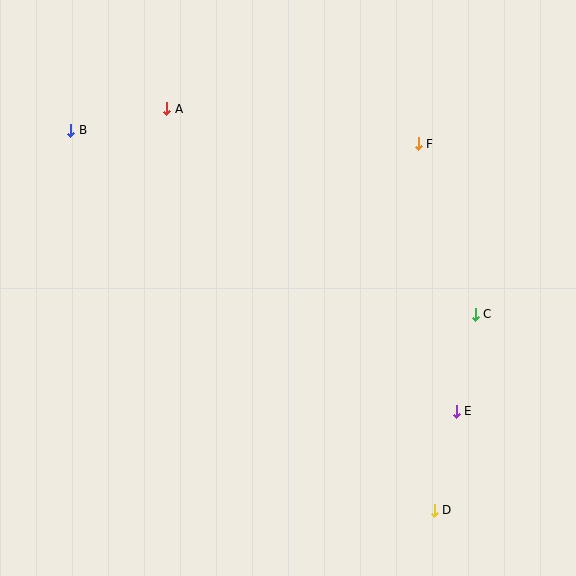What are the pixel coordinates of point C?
Point C is at (475, 314).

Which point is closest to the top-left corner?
Point B is closest to the top-left corner.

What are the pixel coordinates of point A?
Point A is at (167, 109).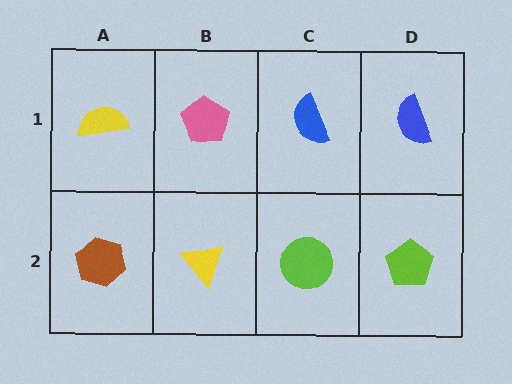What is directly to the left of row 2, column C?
A yellow triangle.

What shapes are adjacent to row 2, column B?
A pink pentagon (row 1, column B), a brown hexagon (row 2, column A), a lime circle (row 2, column C).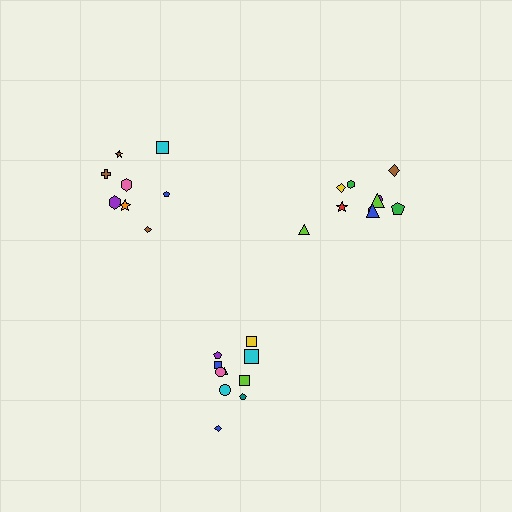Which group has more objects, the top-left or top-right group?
The top-right group.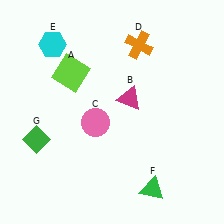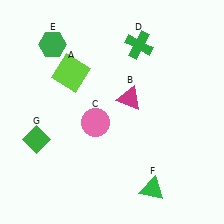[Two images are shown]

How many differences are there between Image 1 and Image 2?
There are 2 differences between the two images.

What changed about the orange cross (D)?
In Image 1, D is orange. In Image 2, it changed to green.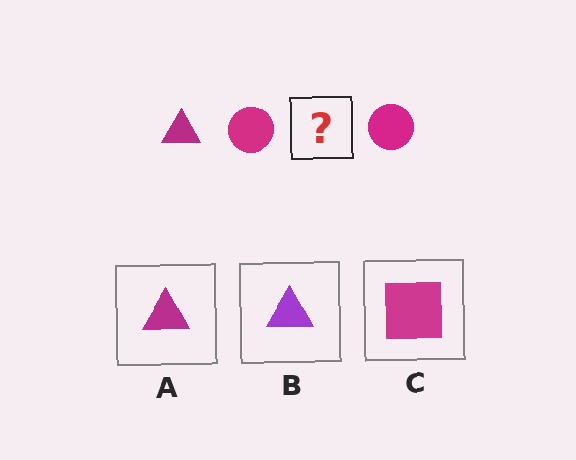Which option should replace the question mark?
Option A.